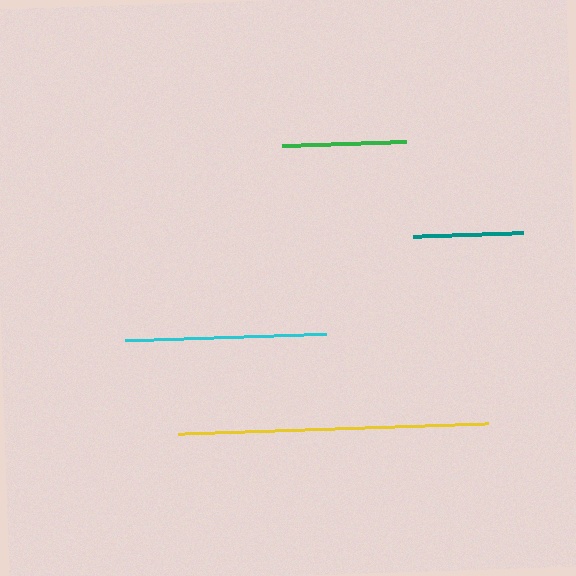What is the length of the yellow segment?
The yellow segment is approximately 310 pixels long.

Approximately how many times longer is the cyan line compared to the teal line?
The cyan line is approximately 1.8 times the length of the teal line.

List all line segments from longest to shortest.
From longest to shortest: yellow, cyan, green, teal.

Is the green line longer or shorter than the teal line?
The green line is longer than the teal line.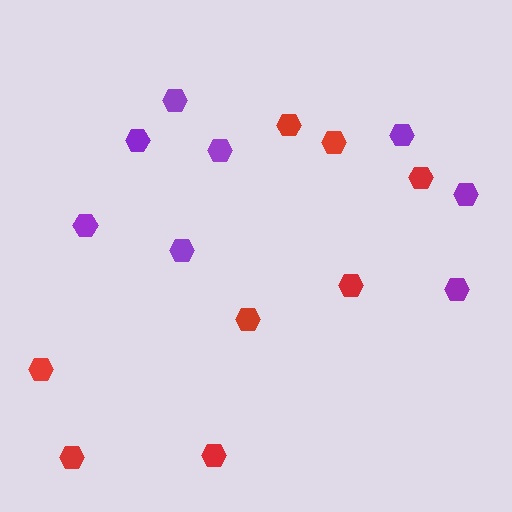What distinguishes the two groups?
There are 2 groups: one group of red hexagons (8) and one group of purple hexagons (8).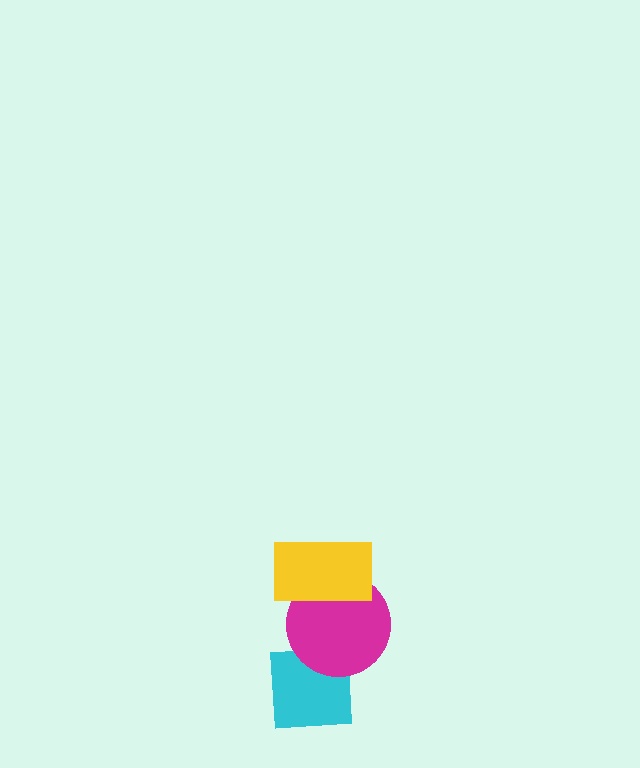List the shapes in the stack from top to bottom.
From top to bottom: the yellow rectangle, the magenta circle, the cyan square.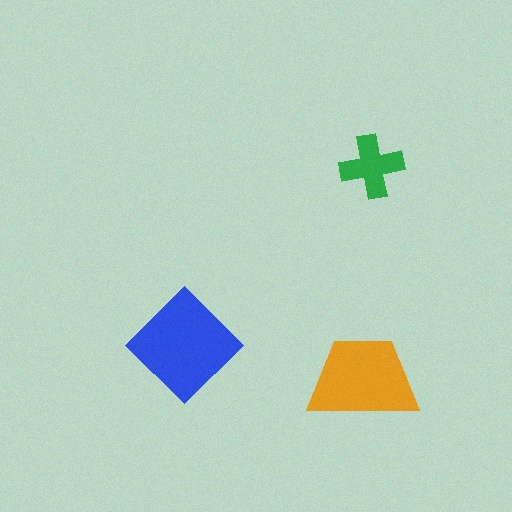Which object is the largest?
The blue diamond.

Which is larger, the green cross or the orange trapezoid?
The orange trapezoid.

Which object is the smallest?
The green cross.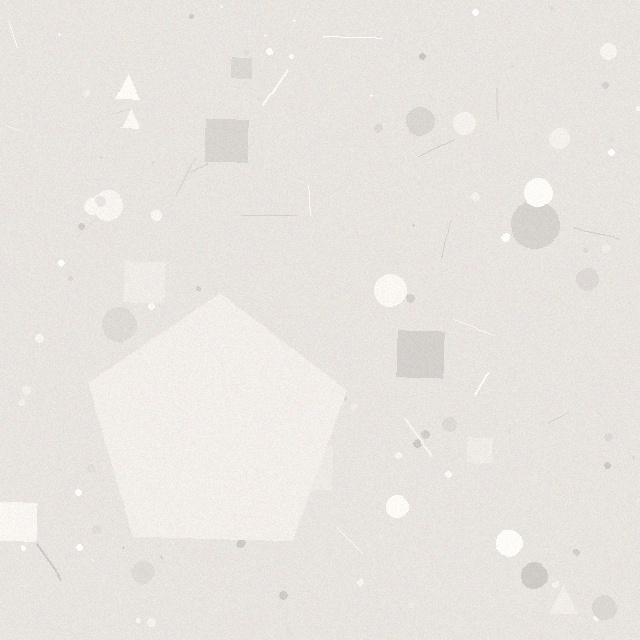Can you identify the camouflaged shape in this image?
The camouflaged shape is a pentagon.